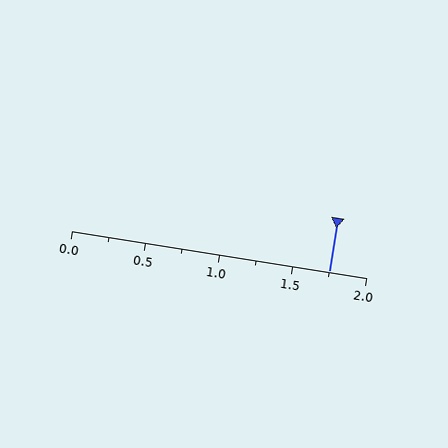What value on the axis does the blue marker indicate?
The marker indicates approximately 1.75.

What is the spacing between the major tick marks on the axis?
The major ticks are spaced 0.5 apart.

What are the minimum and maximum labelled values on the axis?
The axis runs from 0.0 to 2.0.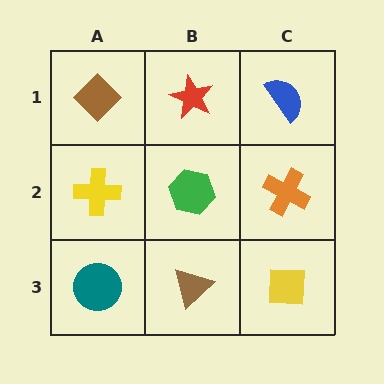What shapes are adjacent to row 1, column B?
A green hexagon (row 2, column B), a brown diamond (row 1, column A), a blue semicircle (row 1, column C).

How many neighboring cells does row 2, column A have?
3.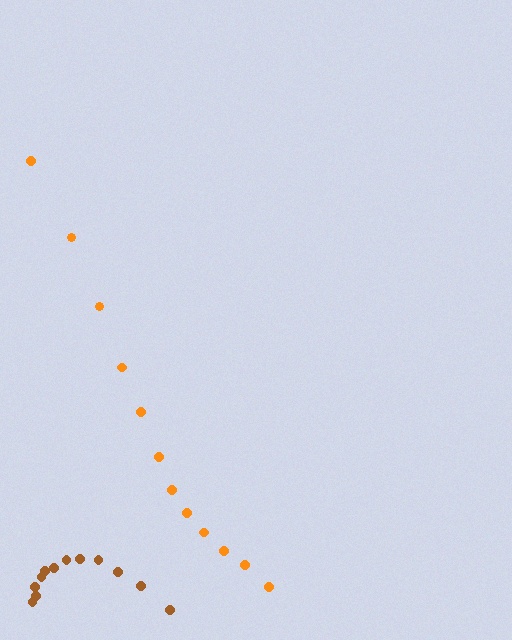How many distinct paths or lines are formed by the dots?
There are 2 distinct paths.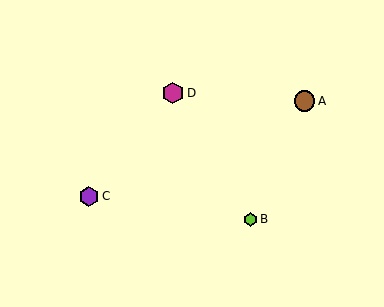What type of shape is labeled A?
Shape A is a brown circle.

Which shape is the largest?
The magenta hexagon (labeled D) is the largest.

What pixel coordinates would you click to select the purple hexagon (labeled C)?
Click at (89, 196) to select the purple hexagon C.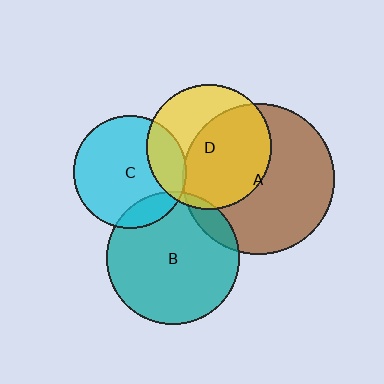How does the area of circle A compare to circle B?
Approximately 1.3 times.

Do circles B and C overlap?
Yes.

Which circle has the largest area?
Circle A (brown).